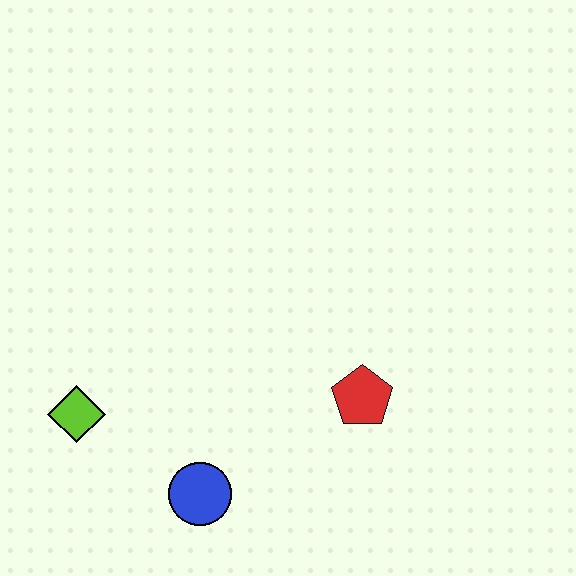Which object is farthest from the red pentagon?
The lime diamond is farthest from the red pentagon.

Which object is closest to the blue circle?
The lime diamond is closest to the blue circle.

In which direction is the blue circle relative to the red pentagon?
The blue circle is to the left of the red pentagon.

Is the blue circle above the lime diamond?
No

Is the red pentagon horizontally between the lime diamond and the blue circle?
No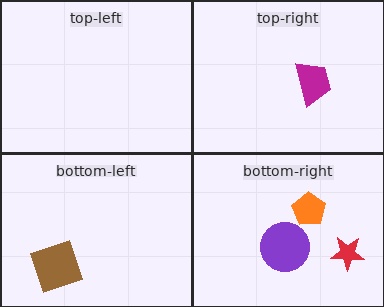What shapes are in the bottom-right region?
The purple circle, the red star, the orange pentagon.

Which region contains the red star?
The bottom-right region.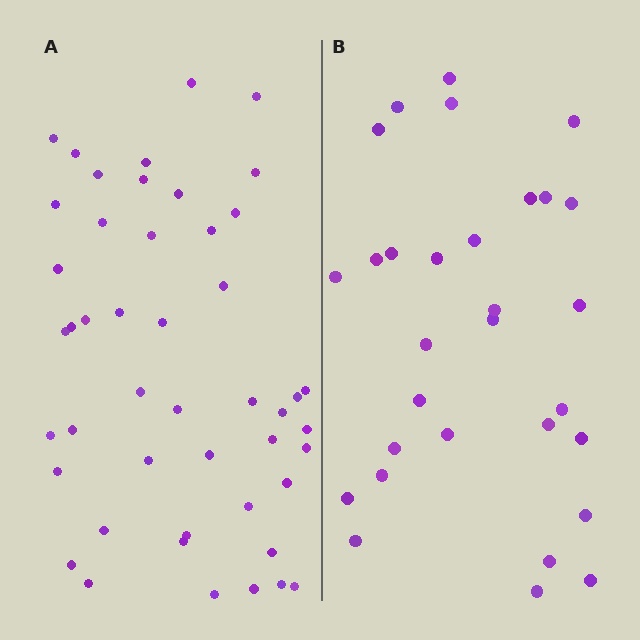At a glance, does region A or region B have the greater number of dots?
Region A (the left region) has more dots.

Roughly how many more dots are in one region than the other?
Region A has approximately 15 more dots than region B.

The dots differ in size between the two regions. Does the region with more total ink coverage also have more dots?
No. Region B has more total ink coverage because its dots are larger, but region A actually contains more individual dots. Total area can be misleading — the number of items is what matters here.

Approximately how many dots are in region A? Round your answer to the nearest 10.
About 50 dots. (The exact count is 47, which rounds to 50.)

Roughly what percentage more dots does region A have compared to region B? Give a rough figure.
About 55% more.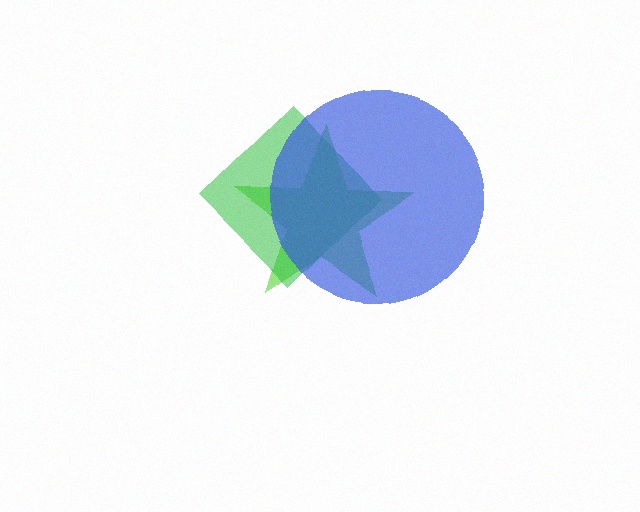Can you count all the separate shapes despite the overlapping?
Yes, there are 3 separate shapes.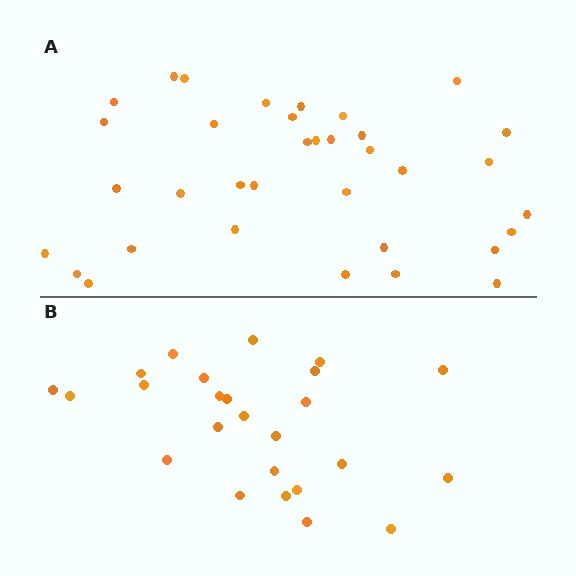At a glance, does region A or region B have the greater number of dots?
Region A (the top region) has more dots.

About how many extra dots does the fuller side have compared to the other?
Region A has roughly 10 or so more dots than region B.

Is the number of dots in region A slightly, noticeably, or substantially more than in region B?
Region A has noticeably more, but not dramatically so. The ratio is roughly 1.4 to 1.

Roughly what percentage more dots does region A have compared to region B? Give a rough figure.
About 40% more.